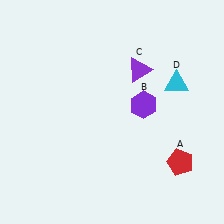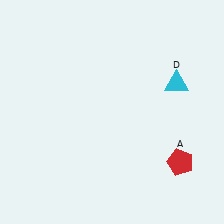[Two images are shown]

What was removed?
The purple hexagon (B), the purple triangle (C) were removed in Image 2.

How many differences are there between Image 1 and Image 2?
There are 2 differences between the two images.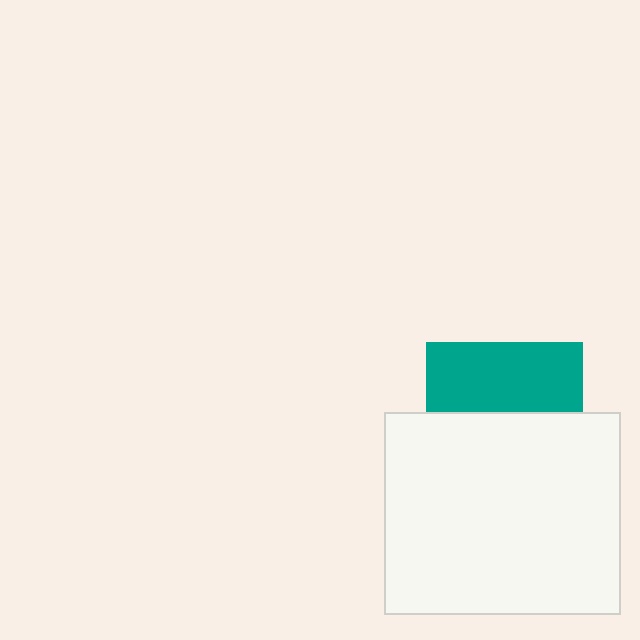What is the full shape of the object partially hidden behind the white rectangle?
The partially hidden object is a teal square.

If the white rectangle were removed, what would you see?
You would see the complete teal square.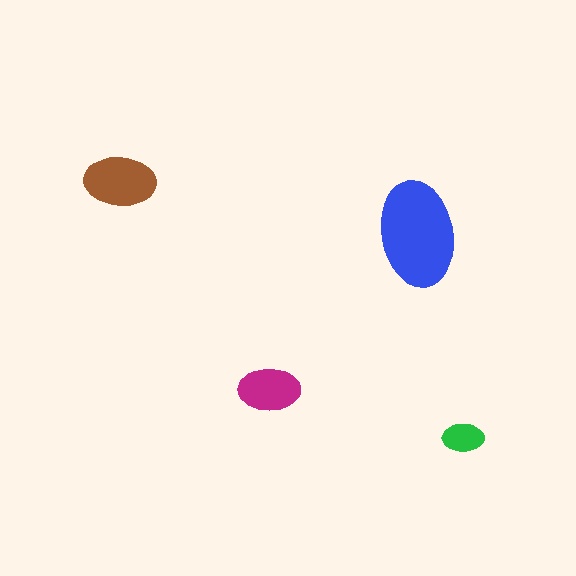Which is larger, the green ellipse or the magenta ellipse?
The magenta one.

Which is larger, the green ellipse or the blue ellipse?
The blue one.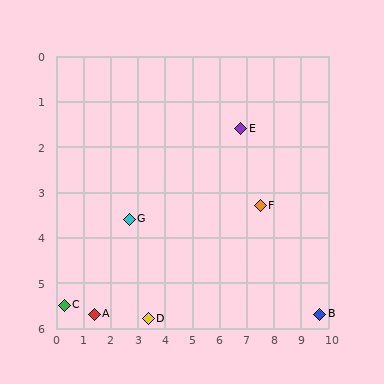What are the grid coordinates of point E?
Point E is at approximately (6.8, 1.6).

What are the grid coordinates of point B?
Point B is at approximately (9.7, 5.7).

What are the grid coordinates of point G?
Point G is at approximately (2.7, 3.6).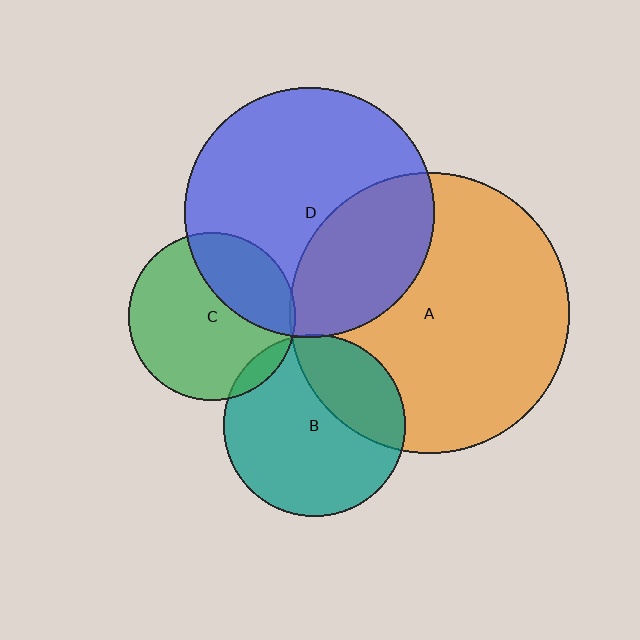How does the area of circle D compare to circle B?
Approximately 1.9 times.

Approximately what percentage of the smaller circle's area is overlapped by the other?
Approximately 5%.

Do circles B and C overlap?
Yes.